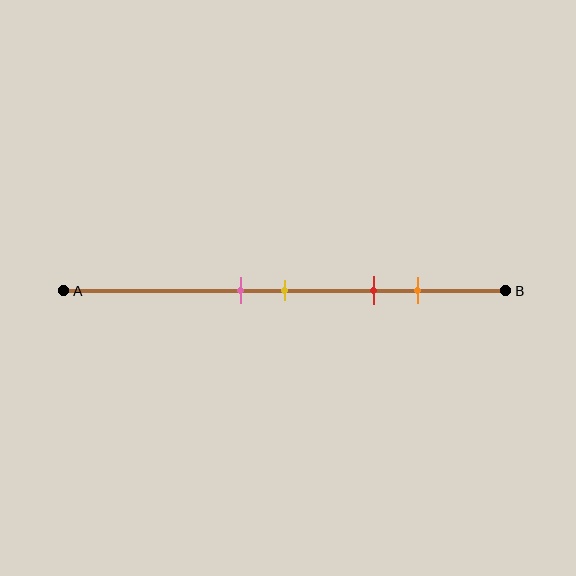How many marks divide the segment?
There are 4 marks dividing the segment.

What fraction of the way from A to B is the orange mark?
The orange mark is approximately 80% (0.8) of the way from A to B.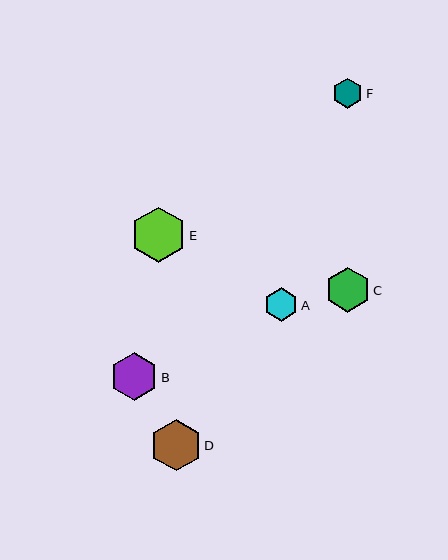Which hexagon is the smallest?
Hexagon F is the smallest with a size of approximately 30 pixels.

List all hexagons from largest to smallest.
From largest to smallest: E, D, B, C, A, F.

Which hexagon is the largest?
Hexagon E is the largest with a size of approximately 55 pixels.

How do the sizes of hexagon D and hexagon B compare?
Hexagon D and hexagon B are approximately the same size.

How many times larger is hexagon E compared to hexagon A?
Hexagon E is approximately 1.7 times the size of hexagon A.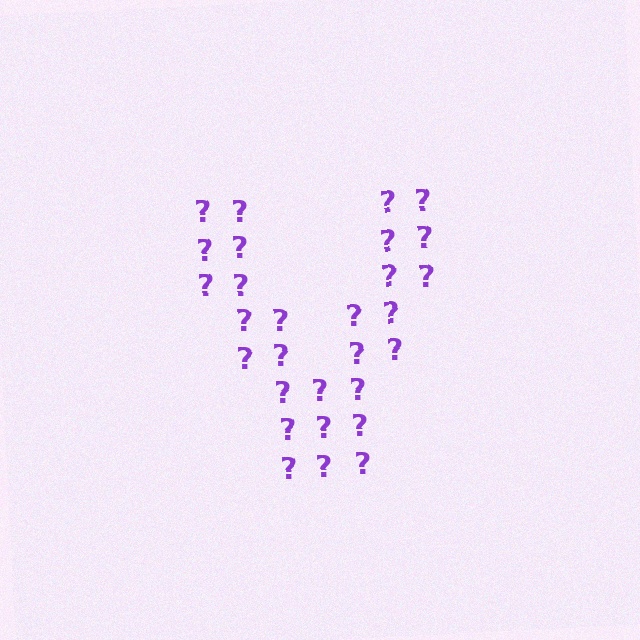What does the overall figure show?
The overall figure shows the letter V.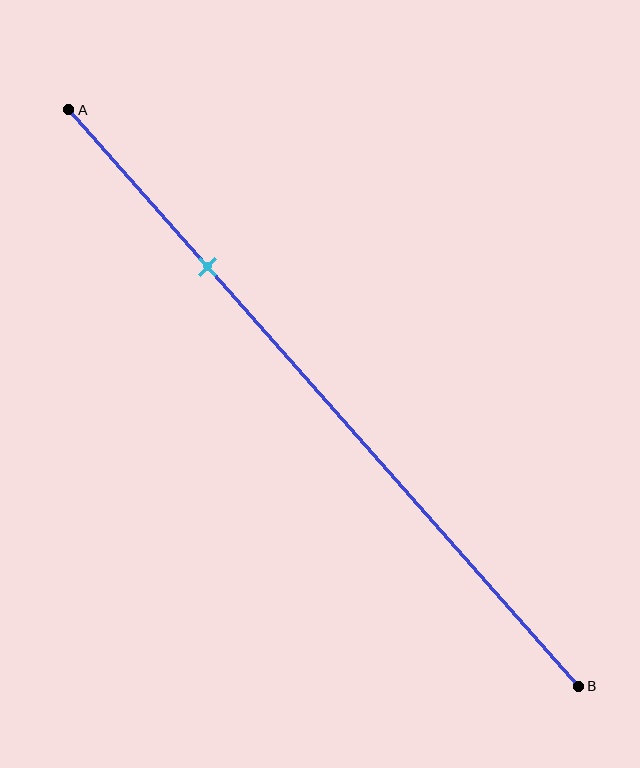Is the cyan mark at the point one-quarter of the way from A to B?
Yes, the mark is approximately at the one-quarter point.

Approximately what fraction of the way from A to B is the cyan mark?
The cyan mark is approximately 25% of the way from A to B.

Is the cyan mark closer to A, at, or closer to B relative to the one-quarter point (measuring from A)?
The cyan mark is approximately at the one-quarter point of segment AB.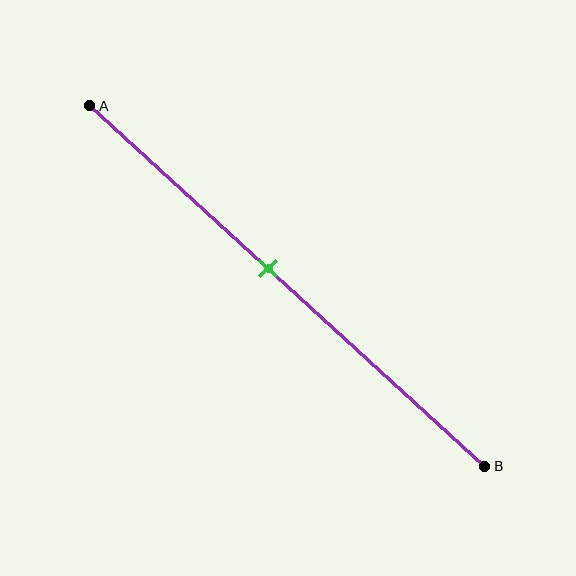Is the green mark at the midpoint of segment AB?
No, the mark is at about 45% from A, not at the 50% midpoint.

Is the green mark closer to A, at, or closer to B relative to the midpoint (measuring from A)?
The green mark is closer to point A than the midpoint of segment AB.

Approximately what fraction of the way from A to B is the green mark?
The green mark is approximately 45% of the way from A to B.